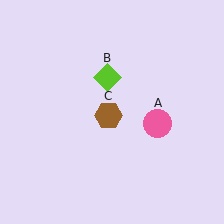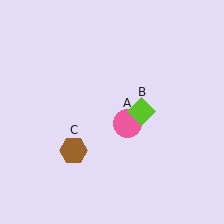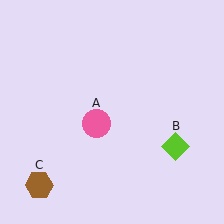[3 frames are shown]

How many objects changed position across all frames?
3 objects changed position: pink circle (object A), lime diamond (object B), brown hexagon (object C).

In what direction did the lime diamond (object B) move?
The lime diamond (object B) moved down and to the right.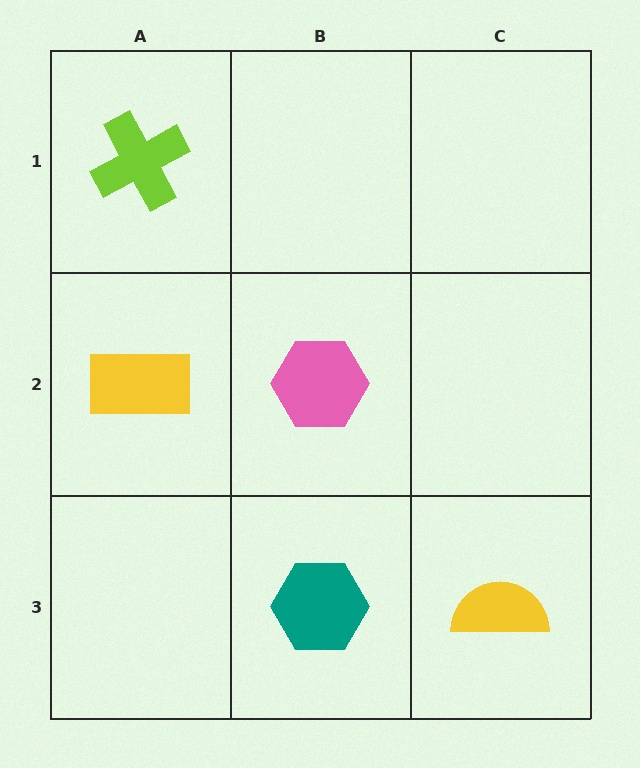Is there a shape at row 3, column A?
No, that cell is empty.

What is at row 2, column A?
A yellow rectangle.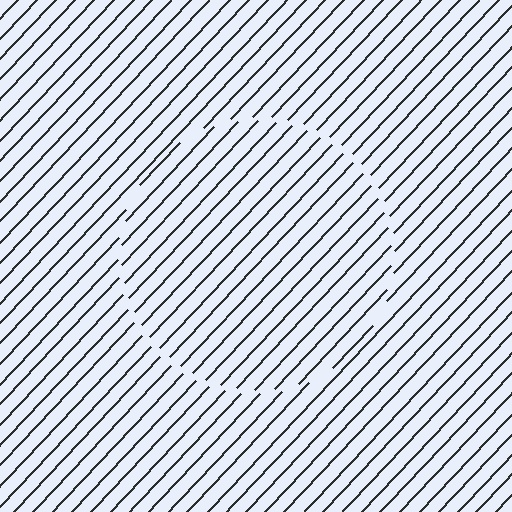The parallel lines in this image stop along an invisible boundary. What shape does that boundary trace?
An illusory circle. The interior of the shape contains the same grating, shifted by half a period — the contour is defined by the phase discontinuity where line-ends from the inner and outer gratings abut.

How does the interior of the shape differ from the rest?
The interior of the shape contains the same grating, shifted by half a period — the contour is defined by the phase discontinuity where line-ends from the inner and outer gratings abut.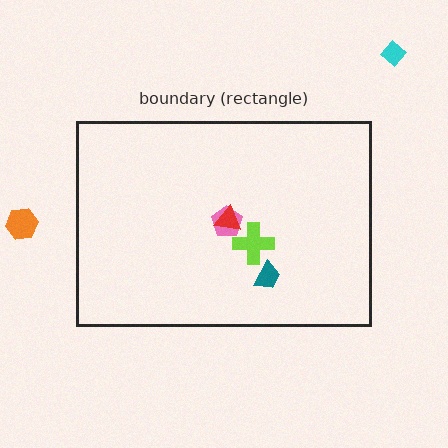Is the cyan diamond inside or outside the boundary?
Outside.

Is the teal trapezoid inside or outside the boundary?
Inside.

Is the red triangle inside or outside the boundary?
Inside.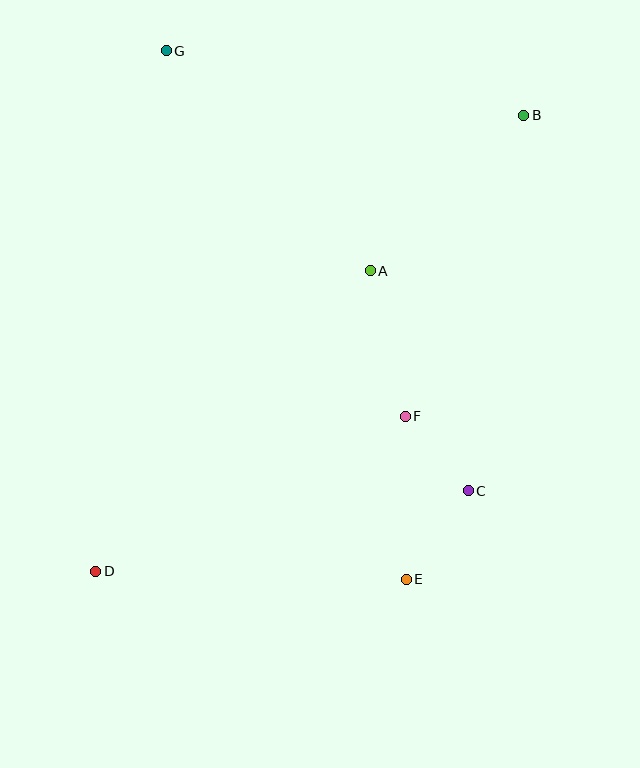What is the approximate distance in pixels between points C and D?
The distance between C and D is approximately 381 pixels.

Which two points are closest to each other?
Points C and F are closest to each other.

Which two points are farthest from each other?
Points B and D are farthest from each other.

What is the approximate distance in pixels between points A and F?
The distance between A and F is approximately 149 pixels.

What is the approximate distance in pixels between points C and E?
The distance between C and E is approximately 108 pixels.